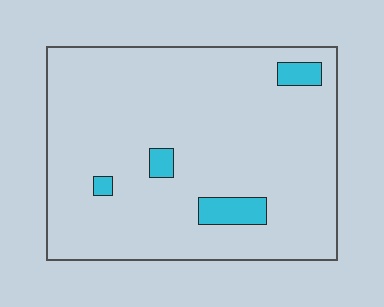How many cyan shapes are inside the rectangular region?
4.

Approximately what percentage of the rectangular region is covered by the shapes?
Approximately 5%.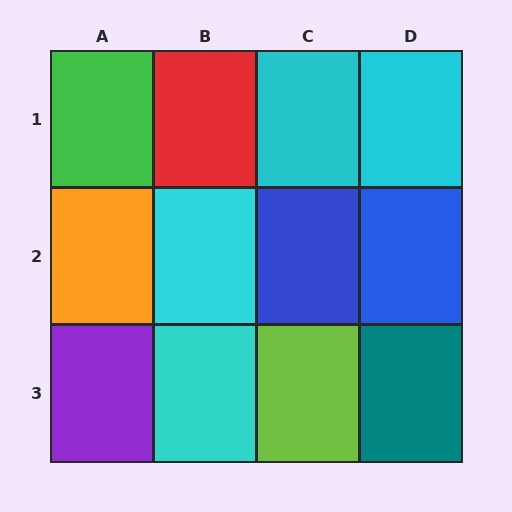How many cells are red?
1 cell is red.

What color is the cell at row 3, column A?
Purple.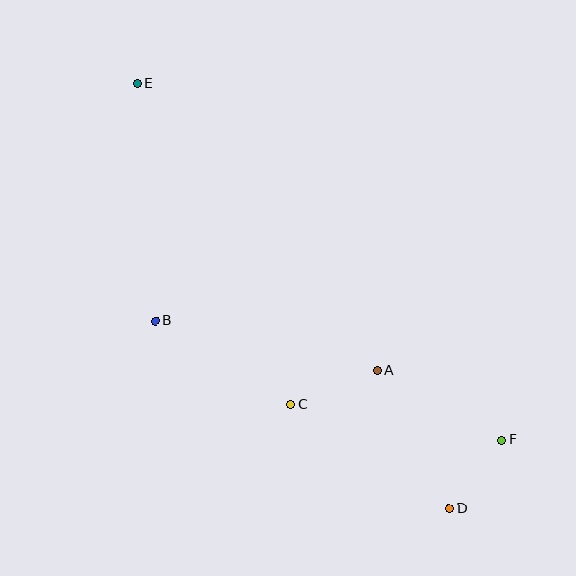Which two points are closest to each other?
Points D and F are closest to each other.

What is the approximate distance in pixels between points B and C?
The distance between B and C is approximately 159 pixels.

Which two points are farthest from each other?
Points D and E are farthest from each other.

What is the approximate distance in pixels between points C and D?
The distance between C and D is approximately 189 pixels.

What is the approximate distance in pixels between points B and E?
The distance between B and E is approximately 239 pixels.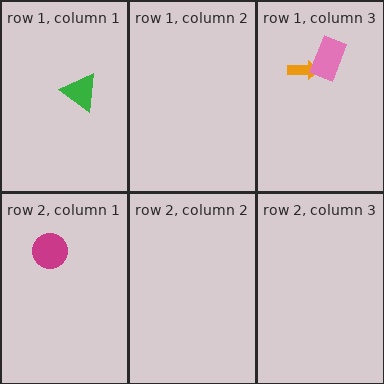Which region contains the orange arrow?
The row 1, column 3 region.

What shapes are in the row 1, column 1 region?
The green triangle.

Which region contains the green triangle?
The row 1, column 1 region.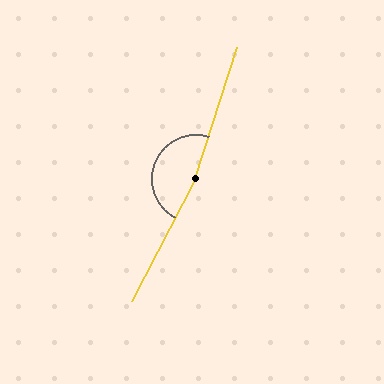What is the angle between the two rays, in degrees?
Approximately 170 degrees.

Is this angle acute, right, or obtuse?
It is obtuse.